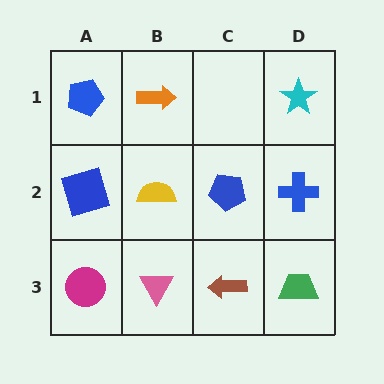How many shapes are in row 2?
4 shapes.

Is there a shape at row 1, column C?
No, that cell is empty.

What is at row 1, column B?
An orange arrow.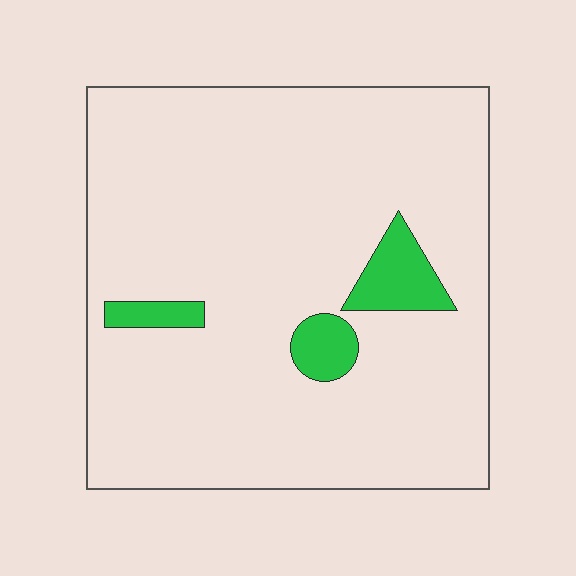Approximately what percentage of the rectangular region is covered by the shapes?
Approximately 10%.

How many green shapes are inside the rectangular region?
3.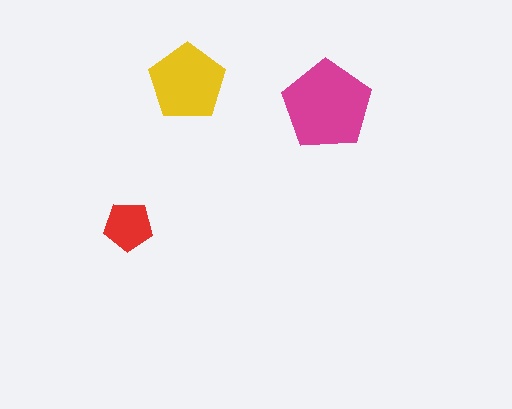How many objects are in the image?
There are 3 objects in the image.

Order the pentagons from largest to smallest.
the magenta one, the yellow one, the red one.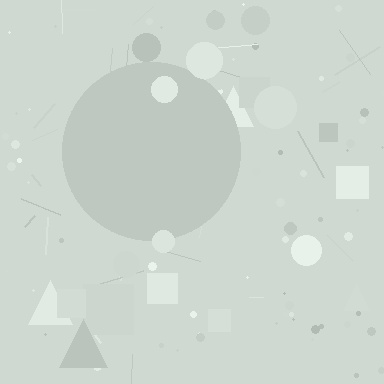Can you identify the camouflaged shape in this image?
The camouflaged shape is a circle.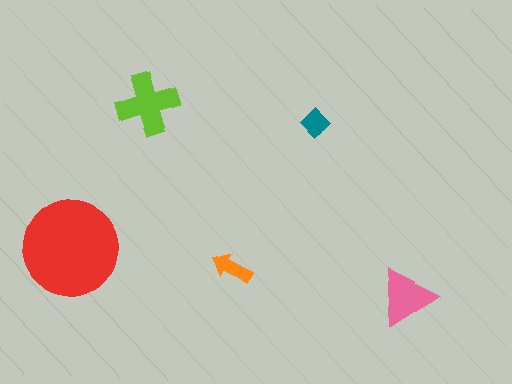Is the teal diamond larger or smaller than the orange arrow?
Smaller.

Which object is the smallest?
The teal diamond.